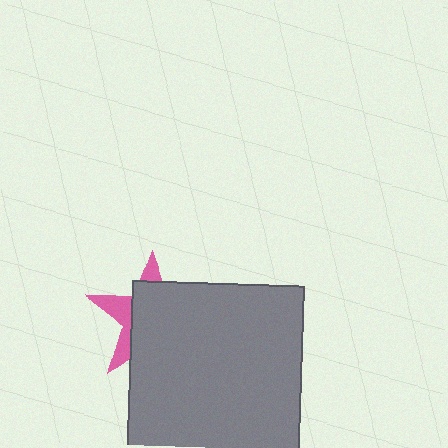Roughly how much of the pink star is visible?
A small part of it is visible (roughly 30%).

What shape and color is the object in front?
The object in front is a gray square.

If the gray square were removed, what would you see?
You would see the complete pink star.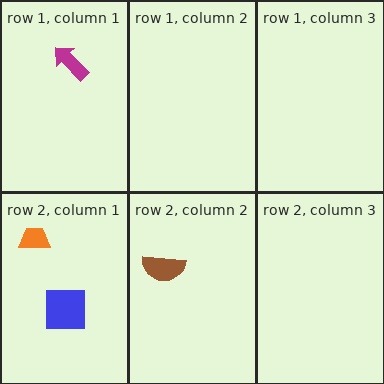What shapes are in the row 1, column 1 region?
The magenta arrow.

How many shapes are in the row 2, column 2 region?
1.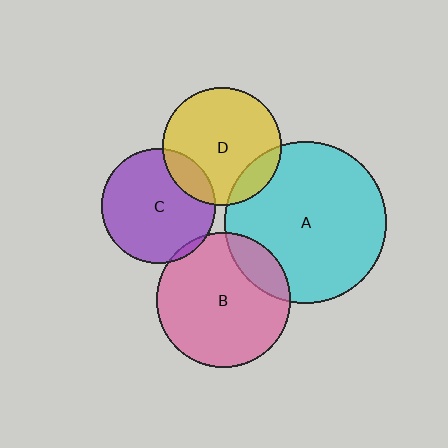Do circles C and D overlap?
Yes.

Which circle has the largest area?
Circle A (cyan).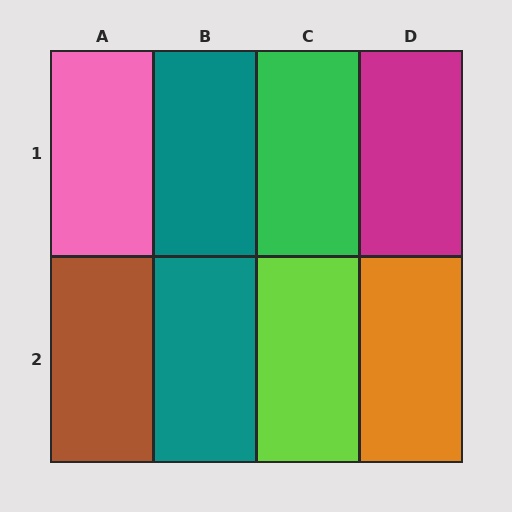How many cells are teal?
2 cells are teal.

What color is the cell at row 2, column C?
Lime.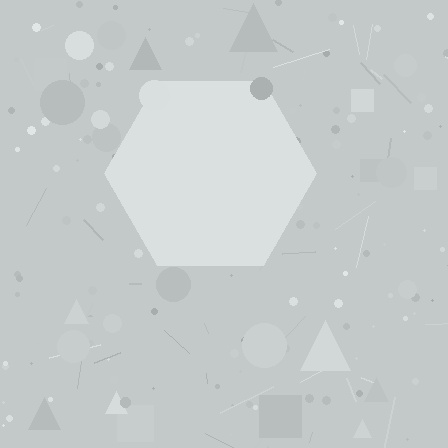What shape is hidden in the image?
A hexagon is hidden in the image.